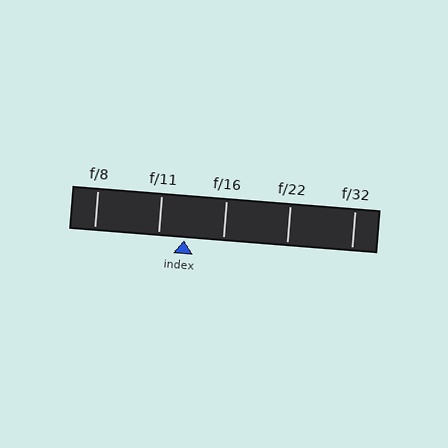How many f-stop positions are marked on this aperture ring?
There are 5 f-stop positions marked.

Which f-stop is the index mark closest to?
The index mark is closest to f/11.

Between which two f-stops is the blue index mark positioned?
The index mark is between f/11 and f/16.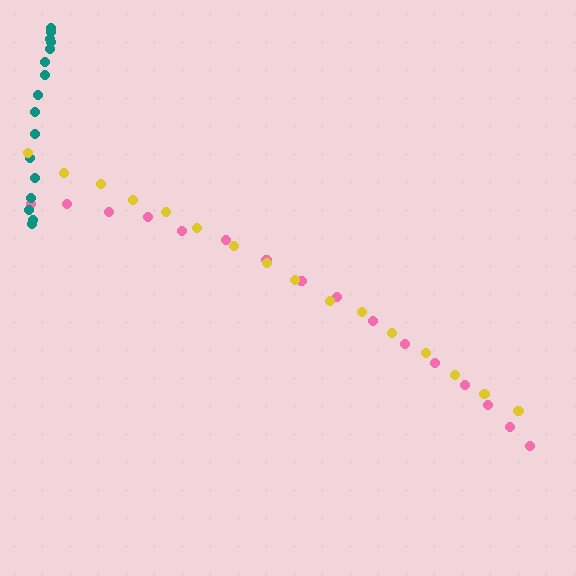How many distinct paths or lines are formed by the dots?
There are 3 distinct paths.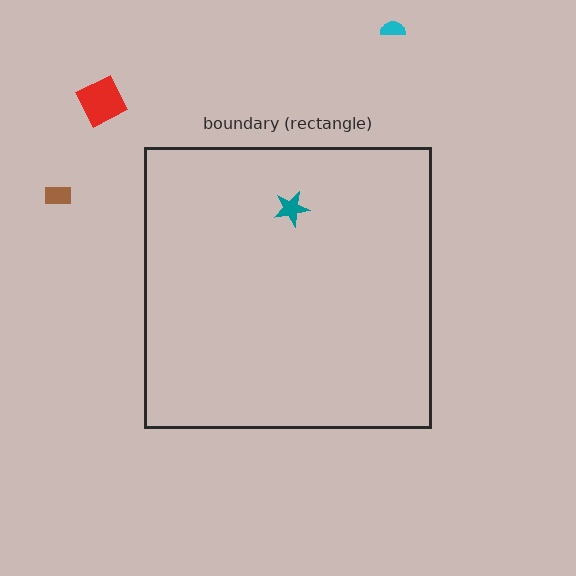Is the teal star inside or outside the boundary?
Inside.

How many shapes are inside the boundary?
1 inside, 3 outside.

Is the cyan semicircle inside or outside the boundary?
Outside.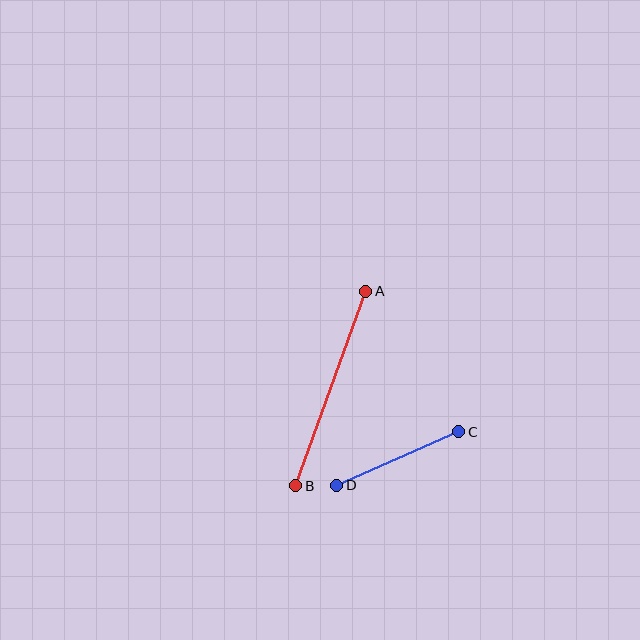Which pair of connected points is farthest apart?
Points A and B are farthest apart.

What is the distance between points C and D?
The distance is approximately 133 pixels.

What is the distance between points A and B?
The distance is approximately 207 pixels.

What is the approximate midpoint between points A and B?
The midpoint is at approximately (331, 388) pixels.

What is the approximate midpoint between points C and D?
The midpoint is at approximately (398, 458) pixels.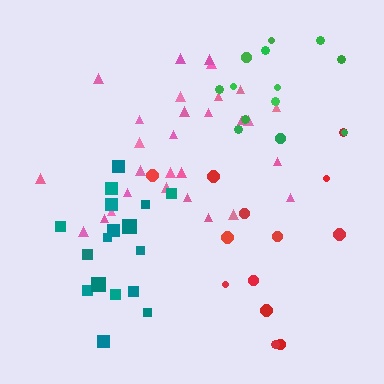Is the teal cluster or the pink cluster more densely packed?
Teal.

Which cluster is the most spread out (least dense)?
Red.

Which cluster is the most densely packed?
Teal.